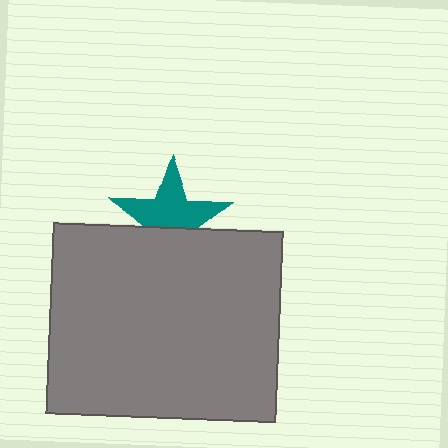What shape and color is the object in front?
The object in front is a gray rectangle.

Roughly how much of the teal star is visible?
About half of it is visible (roughly 63%).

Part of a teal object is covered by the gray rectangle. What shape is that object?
It is a star.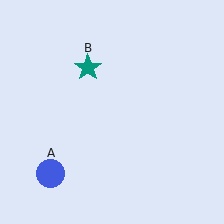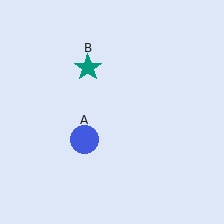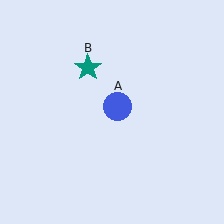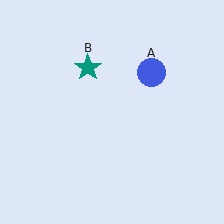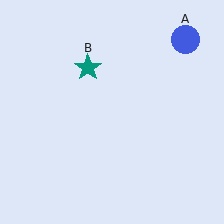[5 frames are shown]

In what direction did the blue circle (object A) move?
The blue circle (object A) moved up and to the right.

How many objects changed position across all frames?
1 object changed position: blue circle (object A).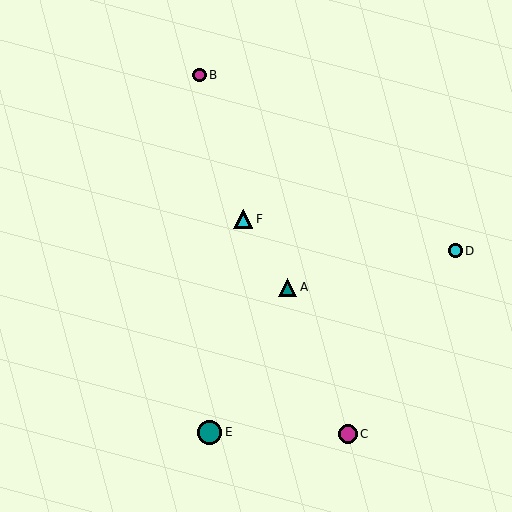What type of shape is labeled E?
Shape E is a teal circle.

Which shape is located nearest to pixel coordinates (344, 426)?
The magenta circle (labeled C) at (348, 434) is nearest to that location.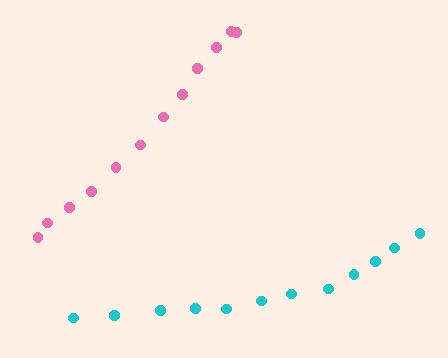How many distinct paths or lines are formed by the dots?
There are 2 distinct paths.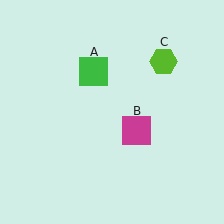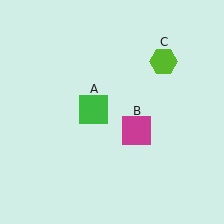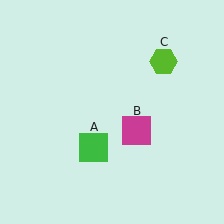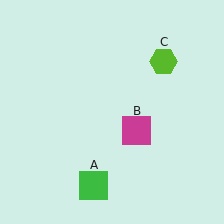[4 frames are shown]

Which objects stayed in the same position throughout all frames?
Magenta square (object B) and lime hexagon (object C) remained stationary.